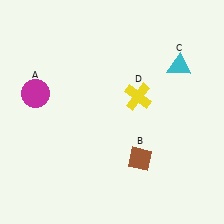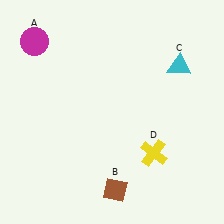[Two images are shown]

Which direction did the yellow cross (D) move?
The yellow cross (D) moved down.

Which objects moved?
The objects that moved are: the magenta circle (A), the brown diamond (B), the yellow cross (D).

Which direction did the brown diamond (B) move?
The brown diamond (B) moved down.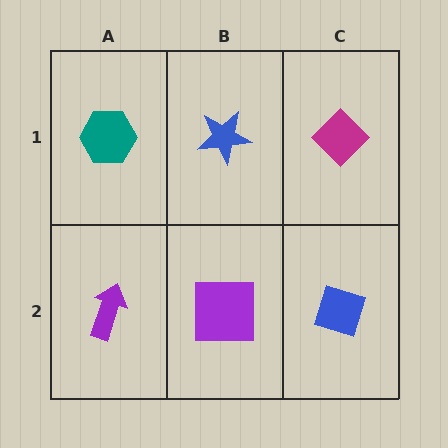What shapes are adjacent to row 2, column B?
A blue star (row 1, column B), a purple arrow (row 2, column A), a blue diamond (row 2, column C).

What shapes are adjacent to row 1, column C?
A blue diamond (row 2, column C), a blue star (row 1, column B).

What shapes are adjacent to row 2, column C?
A magenta diamond (row 1, column C), a purple square (row 2, column B).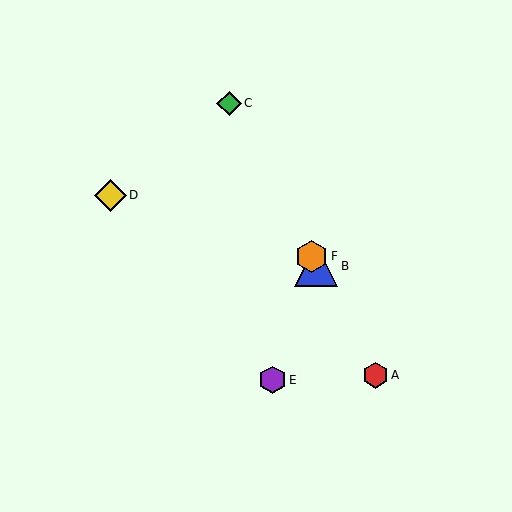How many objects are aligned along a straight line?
4 objects (A, B, C, F) are aligned along a straight line.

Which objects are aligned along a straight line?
Objects A, B, C, F are aligned along a straight line.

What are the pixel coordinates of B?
Object B is at (316, 266).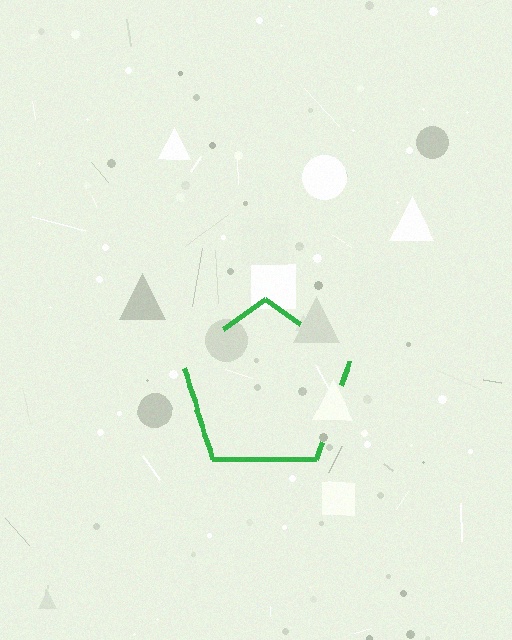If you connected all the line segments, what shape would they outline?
They would outline a pentagon.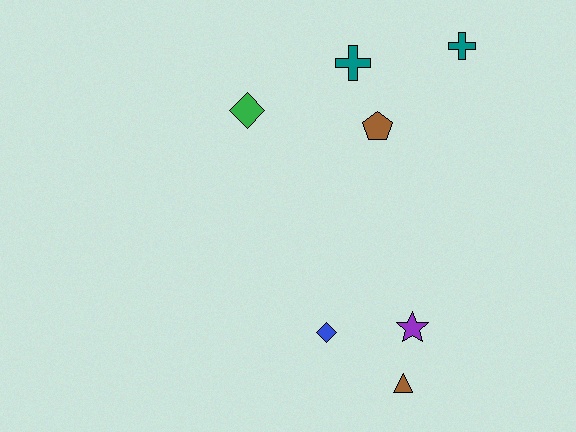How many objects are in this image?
There are 7 objects.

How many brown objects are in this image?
There are 2 brown objects.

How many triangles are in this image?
There is 1 triangle.